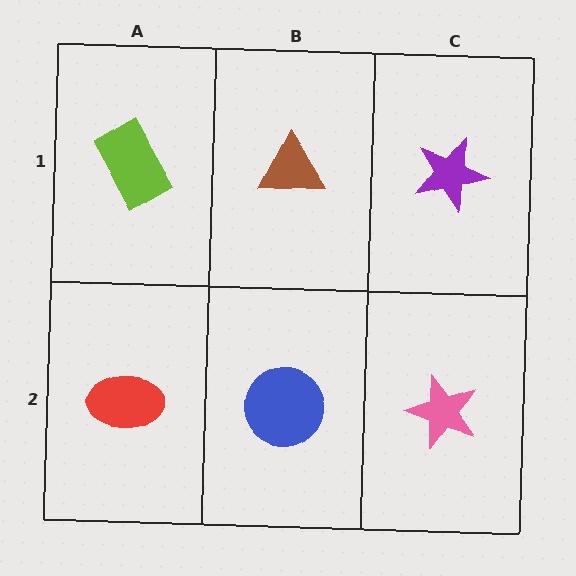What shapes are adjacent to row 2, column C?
A purple star (row 1, column C), a blue circle (row 2, column B).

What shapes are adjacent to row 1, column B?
A blue circle (row 2, column B), a lime rectangle (row 1, column A), a purple star (row 1, column C).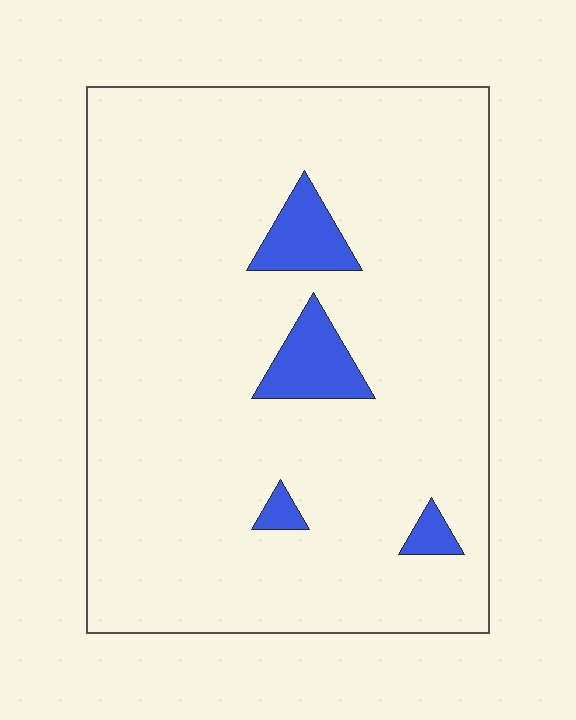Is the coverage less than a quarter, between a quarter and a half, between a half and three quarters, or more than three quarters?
Less than a quarter.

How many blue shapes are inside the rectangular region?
4.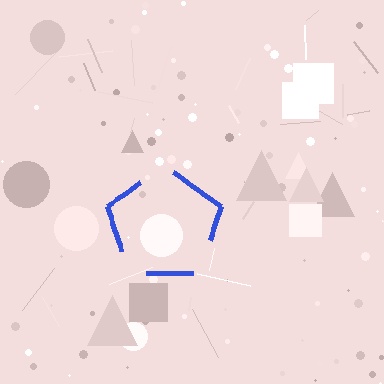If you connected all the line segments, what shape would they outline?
They would outline a pentagon.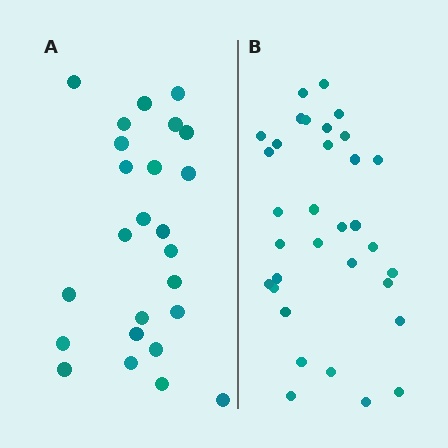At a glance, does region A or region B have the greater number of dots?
Region B (the right region) has more dots.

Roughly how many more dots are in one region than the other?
Region B has roughly 8 or so more dots than region A.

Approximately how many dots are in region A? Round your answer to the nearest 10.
About 20 dots. (The exact count is 25, which rounds to 20.)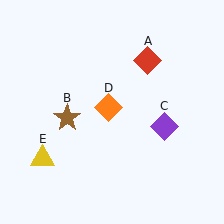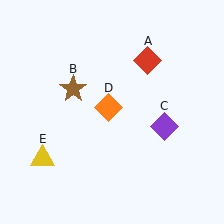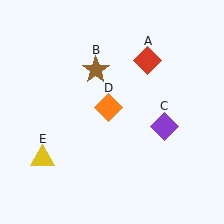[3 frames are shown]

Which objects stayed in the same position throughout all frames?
Red diamond (object A) and purple diamond (object C) and orange diamond (object D) and yellow triangle (object E) remained stationary.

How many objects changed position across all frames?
1 object changed position: brown star (object B).